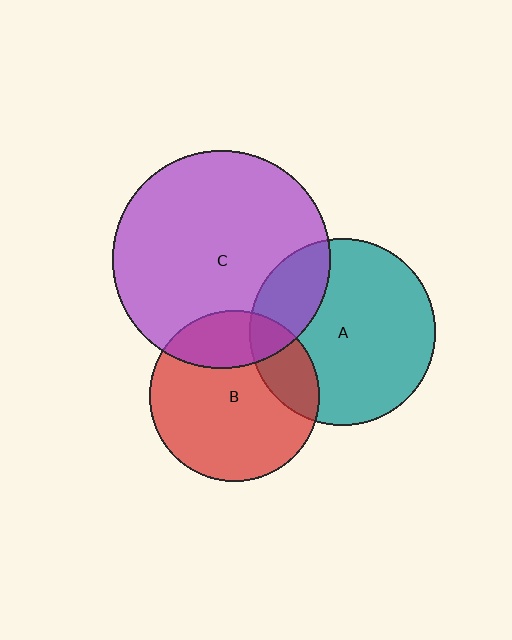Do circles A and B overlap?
Yes.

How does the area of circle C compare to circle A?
Approximately 1.4 times.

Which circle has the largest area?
Circle C (purple).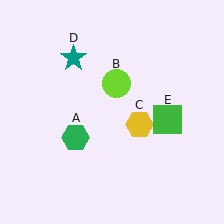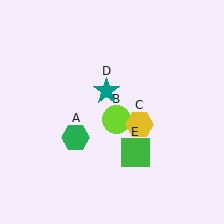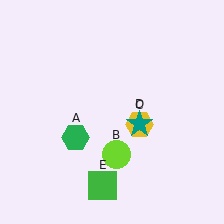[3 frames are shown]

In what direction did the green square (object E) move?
The green square (object E) moved down and to the left.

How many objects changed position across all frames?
3 objects changed position: lime circle (object B), teal star (object D), green square (object E).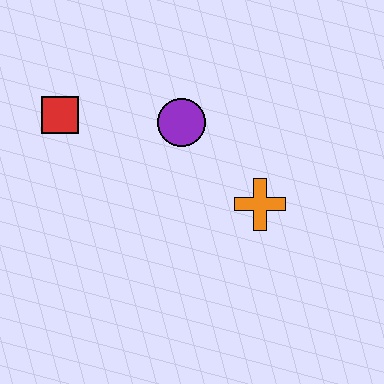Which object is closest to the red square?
The purple circle is closest to the red square.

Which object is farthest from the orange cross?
The red square is farthest from the orange cross.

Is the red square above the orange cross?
Yes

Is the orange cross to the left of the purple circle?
No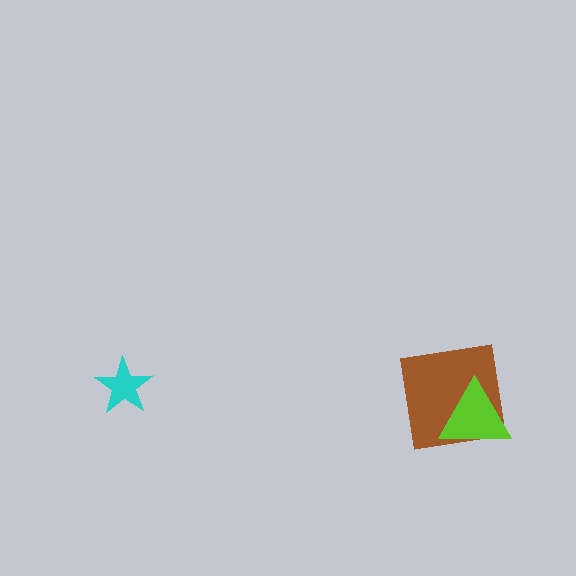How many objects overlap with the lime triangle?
1 object overlaps with the lime triangle.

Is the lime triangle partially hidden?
No, no other shape covers it.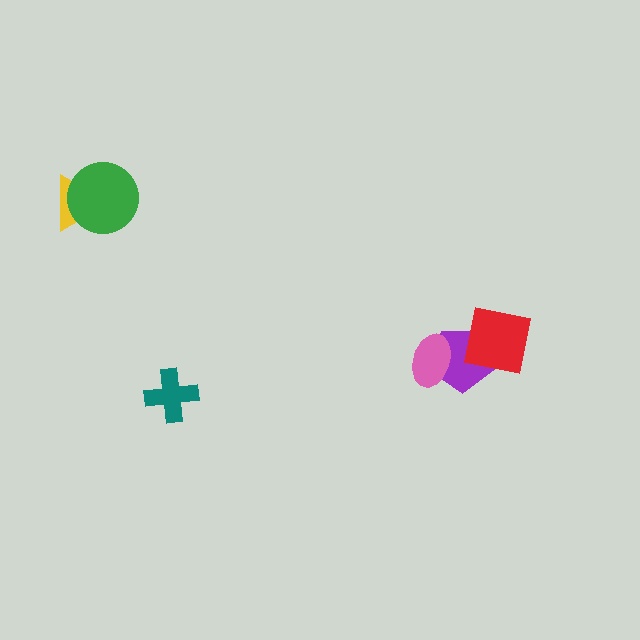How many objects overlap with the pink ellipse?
1 object overlaps with the pink ellipse.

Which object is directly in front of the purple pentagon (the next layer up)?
The pink ellipse is directly in front of the purple pentagon.